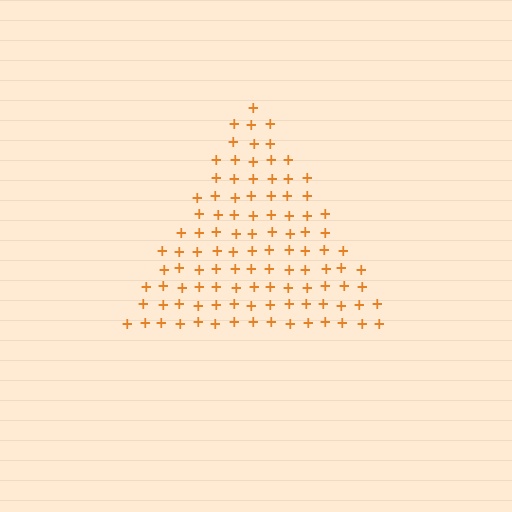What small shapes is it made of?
It is made of small plus signs.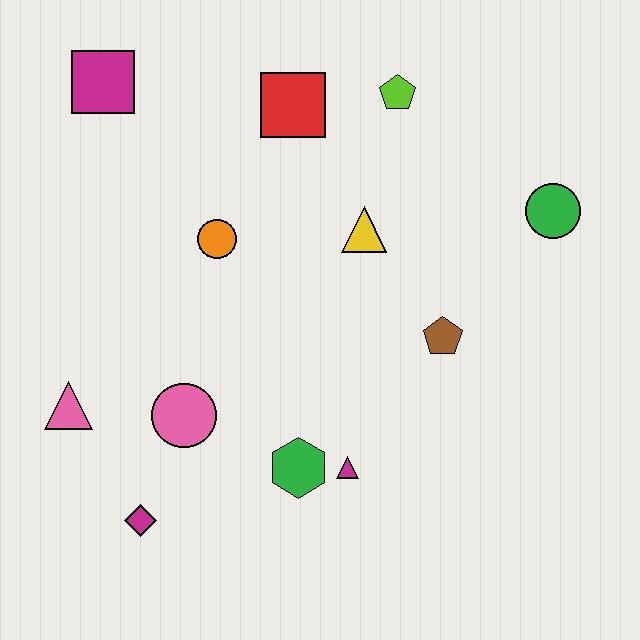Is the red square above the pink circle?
Yes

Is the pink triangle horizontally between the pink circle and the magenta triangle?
No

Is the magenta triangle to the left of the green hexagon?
No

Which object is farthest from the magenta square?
The green circle is farthest from the magenta square.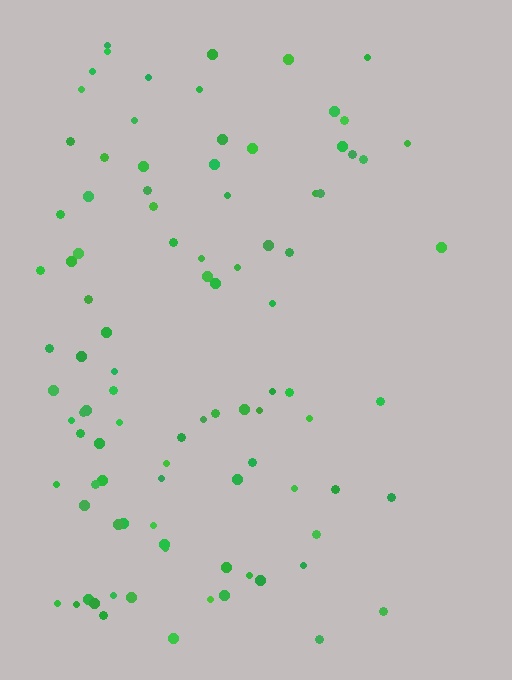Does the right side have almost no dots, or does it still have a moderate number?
Still a moderate number, just noticeably fewer than the left.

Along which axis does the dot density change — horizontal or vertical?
Horizontal.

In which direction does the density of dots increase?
From right to left, with the left side densest.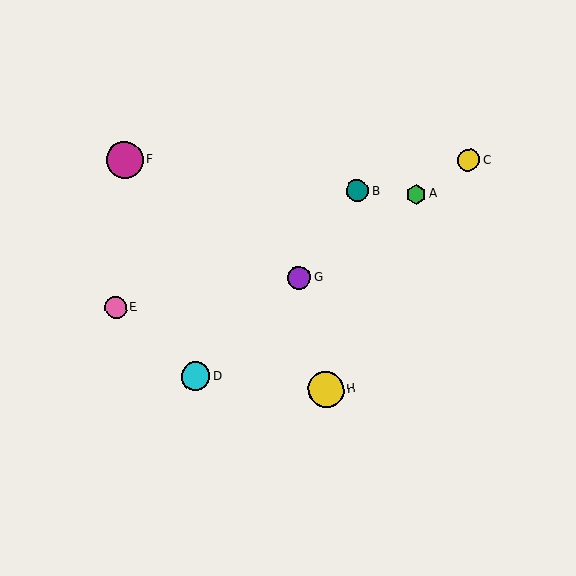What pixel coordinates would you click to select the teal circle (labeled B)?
Click at (357, 191) to select the teal circle B.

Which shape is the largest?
The magenta circle (labeled F) is the largest.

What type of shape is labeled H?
Shape H is a yellow circle.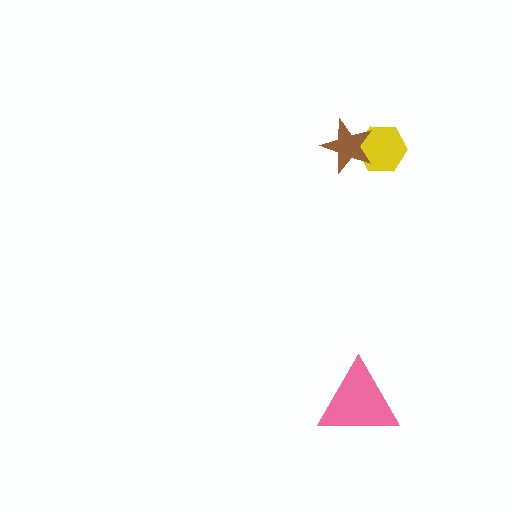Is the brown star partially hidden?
No, no other shape covers it.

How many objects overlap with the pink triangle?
0 objects overlap with the pink triangle.